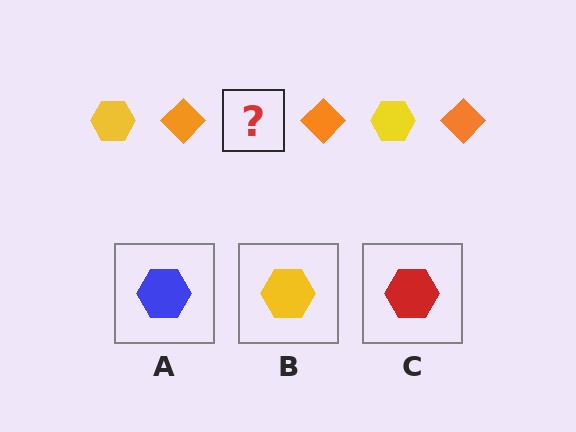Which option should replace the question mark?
Option B.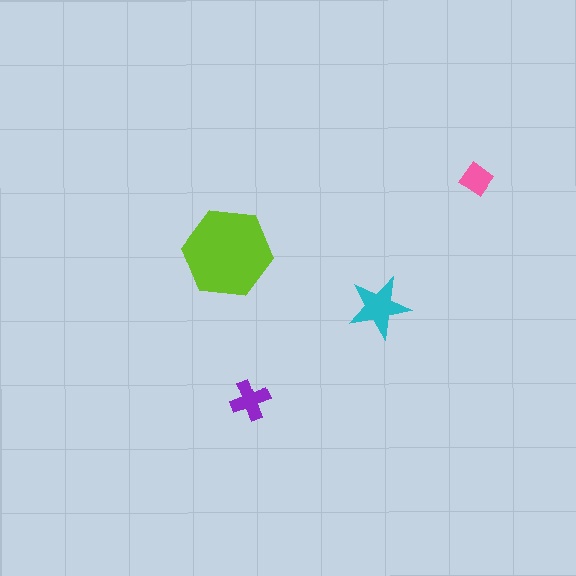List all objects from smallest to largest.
The pink diamond, the purple cross, the cyan star, the lime hexagon.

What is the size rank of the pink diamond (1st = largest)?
4th.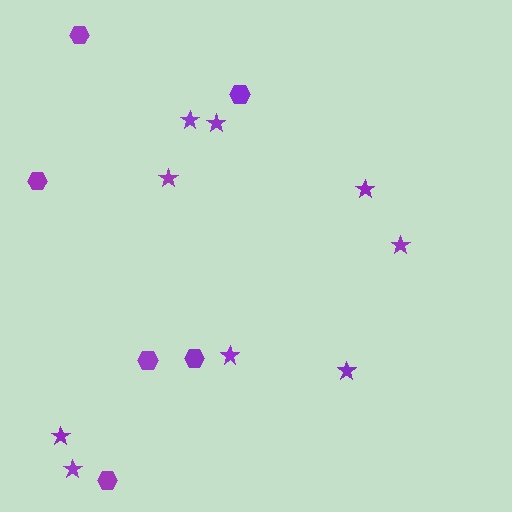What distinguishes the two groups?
There are 2 groups: one group of stars (9) and one group of hexagons (6).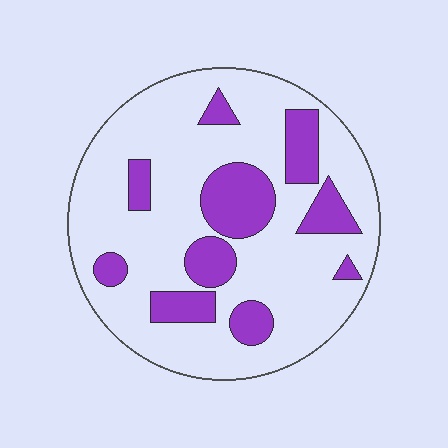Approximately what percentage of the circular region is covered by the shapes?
Approximately 25%.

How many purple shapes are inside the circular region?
10.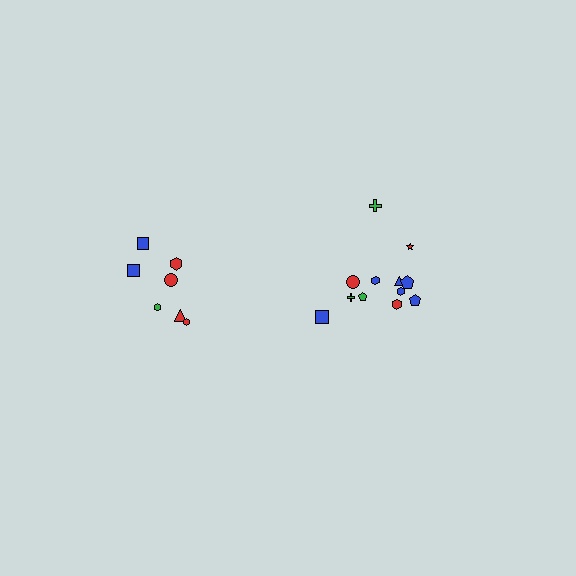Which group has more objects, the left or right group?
The right group.